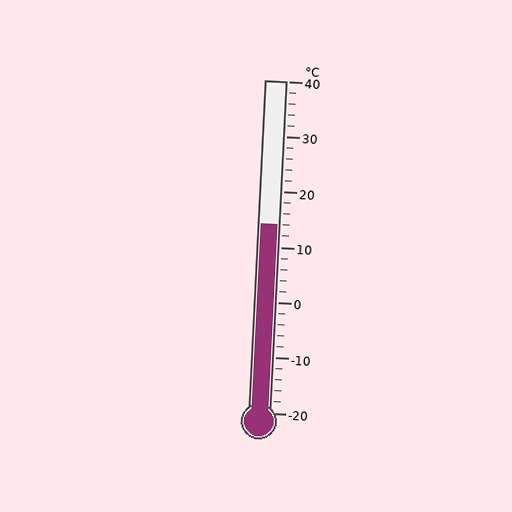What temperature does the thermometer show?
The thermometer shows approximately 14°C.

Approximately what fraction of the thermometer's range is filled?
The thermometer is filled to approximately 55% of its range.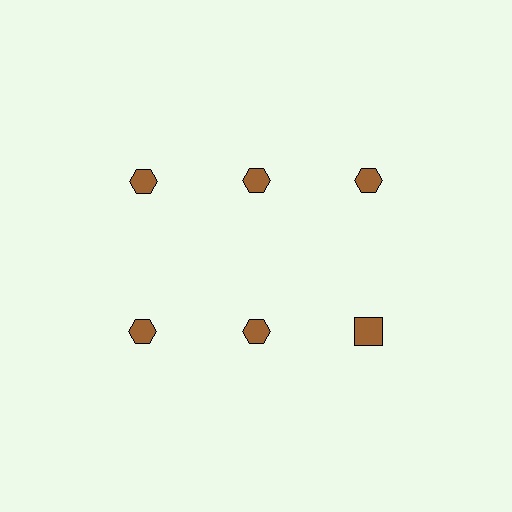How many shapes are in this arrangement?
There are 6 shapes arranged in a grid pattern.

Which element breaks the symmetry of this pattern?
The brown square in the second row, center column breaks the symmetry. All other shapes are brown hexagons.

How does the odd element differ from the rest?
It has a different shape: square instead of hexagon.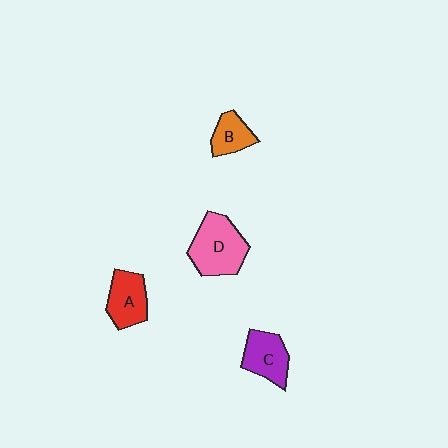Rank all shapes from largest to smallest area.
From largest to smallest: D (pink), C (purple), A (red), B (orange).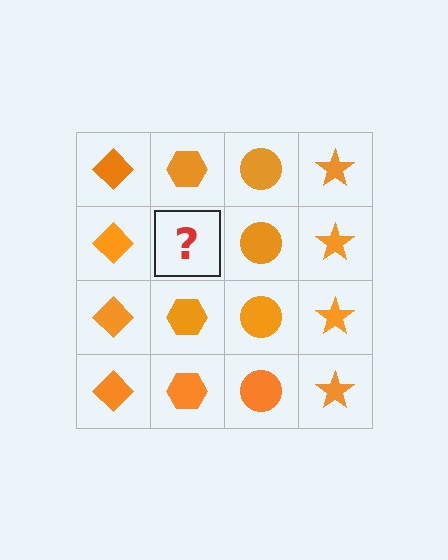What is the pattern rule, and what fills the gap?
The rule is that each column has a consistent shape. The gap should be filled with an orange hexagon.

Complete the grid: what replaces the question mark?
The question mark should be replaced with an orange hexagon.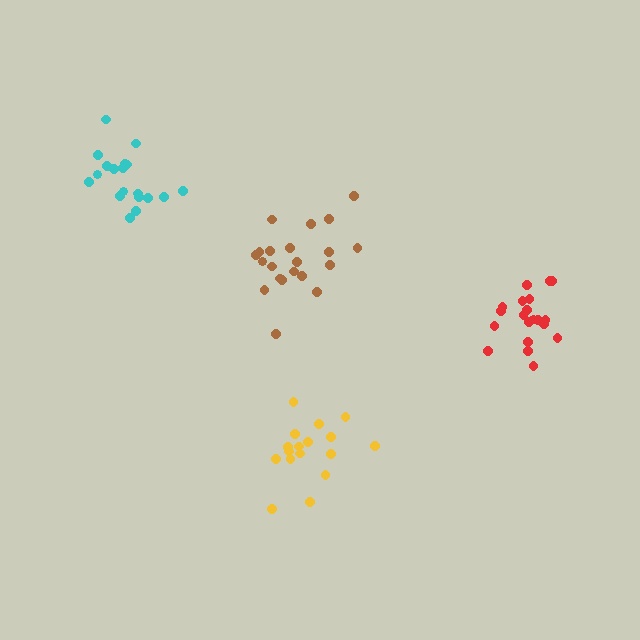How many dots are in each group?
Group 1: 20 dots, Group 2: 17 dots, Group 3: 21 dots, Group 4: 19 dots (77 total).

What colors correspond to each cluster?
The clusters are colored: red, yellow, brown, cyan.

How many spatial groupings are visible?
There are 4 spatial groupings.